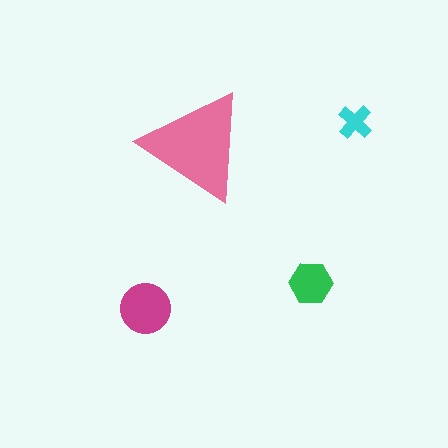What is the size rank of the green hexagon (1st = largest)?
3rd.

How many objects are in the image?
There are 4 objects in the image.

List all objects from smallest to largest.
The cyan cross, the green hexagon, the magenta circle, the pink triangle.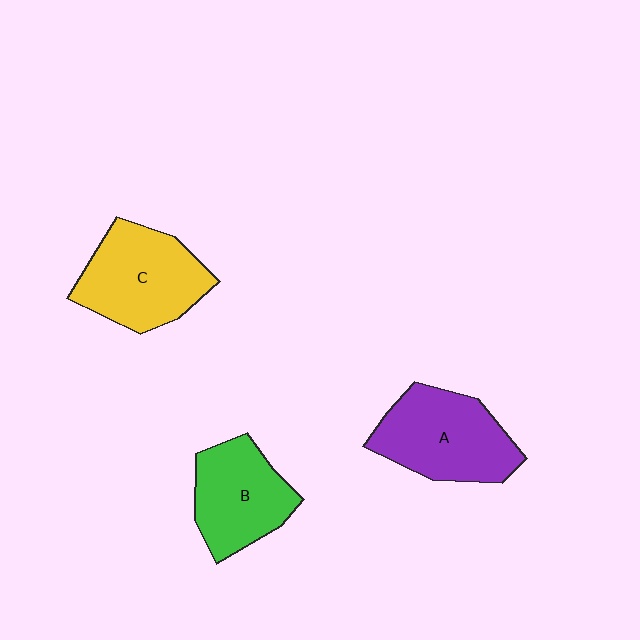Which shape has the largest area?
Shape C (yellow).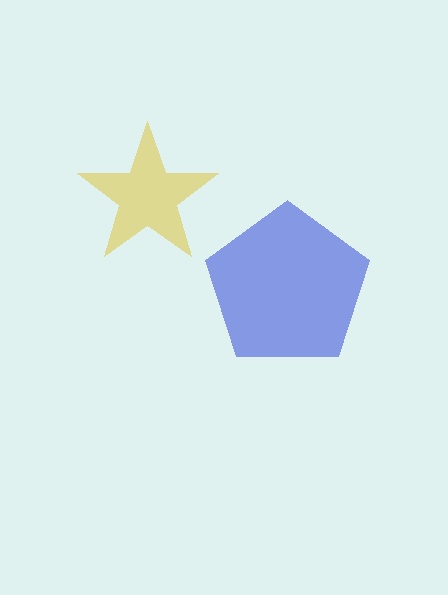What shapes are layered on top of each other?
The layered shapes are: a yellow star, a blue pentagon.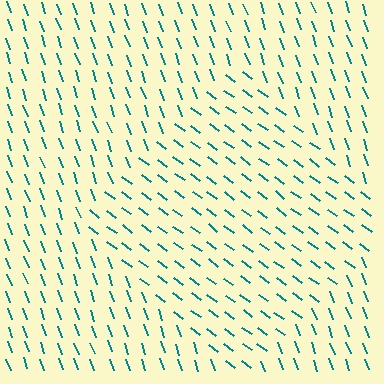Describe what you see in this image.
The image is filled with small teal line segments. A diamond region in the image has lines oriented differently from the surrounding lines, creating a visible texture boundary.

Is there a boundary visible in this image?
Yes, there is a texture boundary formed by a change in line orientation.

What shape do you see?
I see a diamond.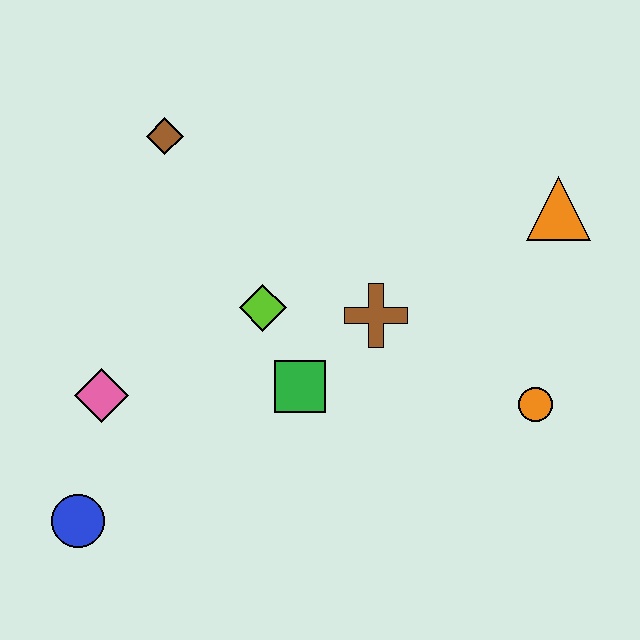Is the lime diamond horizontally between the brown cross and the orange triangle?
No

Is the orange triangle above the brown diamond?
No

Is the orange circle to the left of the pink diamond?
No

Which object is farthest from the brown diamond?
The orange circle is farthest from the brown diamond.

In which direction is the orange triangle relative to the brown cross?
The orange triangle is to the right of the brown cross.